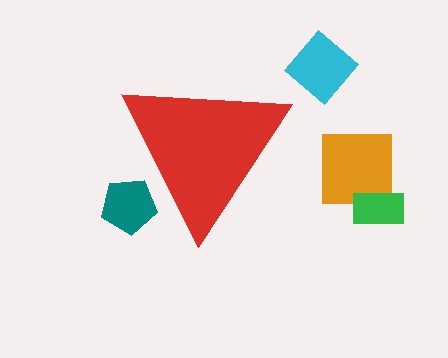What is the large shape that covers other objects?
A red triangle.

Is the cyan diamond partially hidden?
No, the cyan diamond is fully visible.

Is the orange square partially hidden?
No, the orange square is fully visible.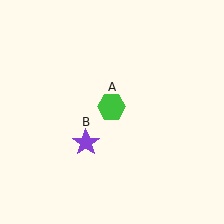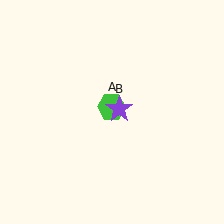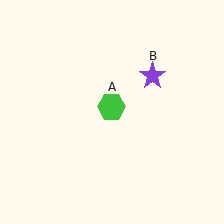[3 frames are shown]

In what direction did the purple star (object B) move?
The purple star (object B) moved up and to the right.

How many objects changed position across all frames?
1 object changed position: purple star (object B).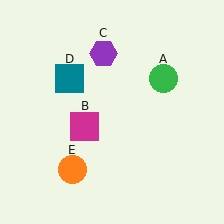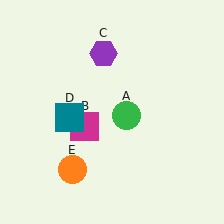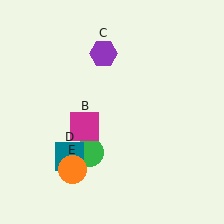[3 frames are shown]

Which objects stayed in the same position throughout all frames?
Magenta square (object B) and purple hexagon (object C) and orange circle (object E) remained stationary.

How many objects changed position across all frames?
2 objects changed position: green circle (object A), teal square (object D).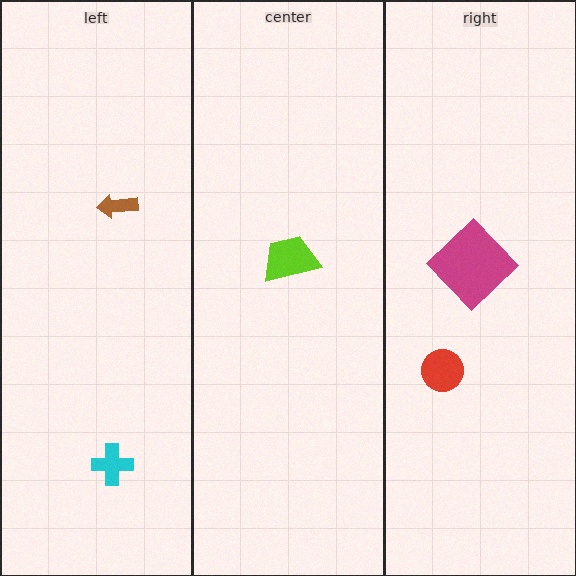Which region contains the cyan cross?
The left region.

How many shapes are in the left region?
2.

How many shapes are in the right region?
2.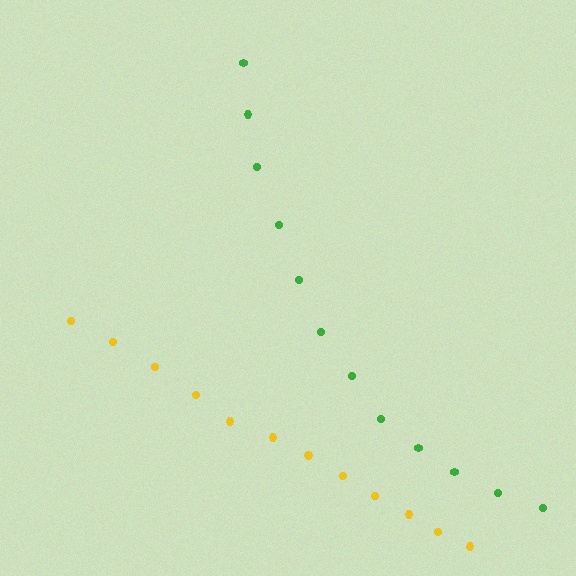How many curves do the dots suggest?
There are 2 distinct paths.